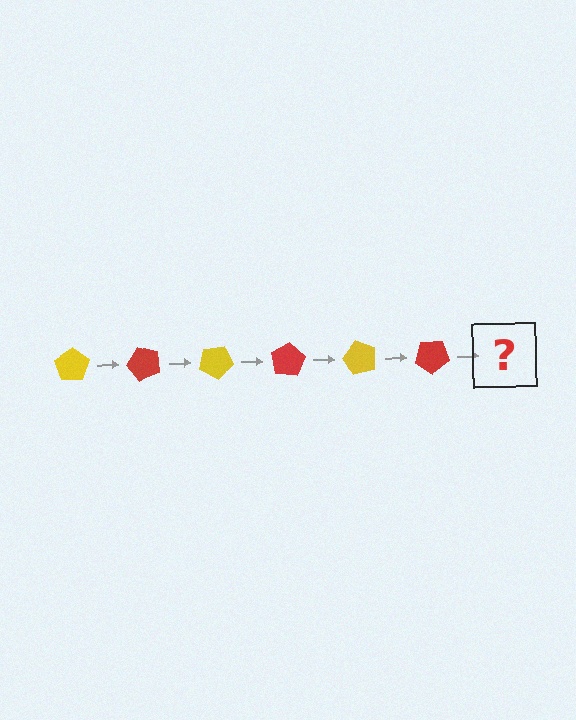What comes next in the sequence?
The next element should be a yellow pentagon, rotated 300 degrees from the start.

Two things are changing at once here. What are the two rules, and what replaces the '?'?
The two rules are that it rotates 50 degrees each step and the color cycles through yellow and red. The '?' should be a yellow pentagon, rotated 300 degrees from the start.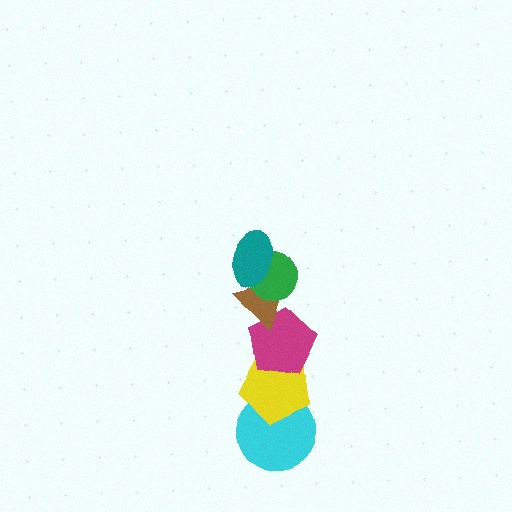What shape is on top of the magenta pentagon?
The brown triangle is on top of the magenta pentagon.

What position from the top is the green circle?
The green circle is 2nd from the top.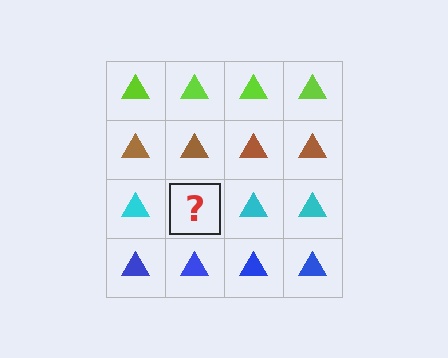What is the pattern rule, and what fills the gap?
The rule is that each row has a consistent color. The gap should be filled with a cyan triangle.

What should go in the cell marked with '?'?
The missing cell should contain a cyan triangle.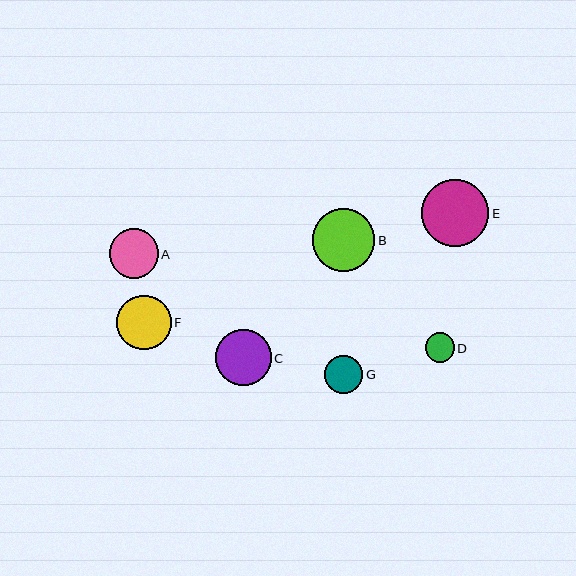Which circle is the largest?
Circle E is the largest with a size of approximately 67 pixels.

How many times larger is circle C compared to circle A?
Circle C is approximately 1.1 times the size of circle A.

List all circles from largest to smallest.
From largest to smallest: E, B, C, F, A, G, D.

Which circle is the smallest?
Circle D is the smallest with a size of approximately 29 pixels.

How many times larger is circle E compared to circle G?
Circle E is approximately 1.7 times the size of circle G.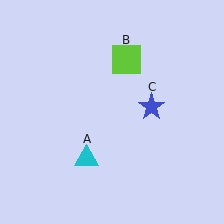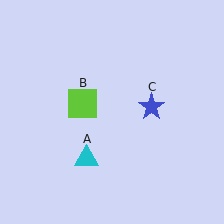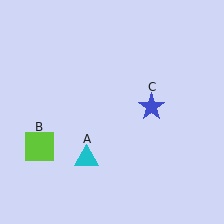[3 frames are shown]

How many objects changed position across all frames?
1 object changed position: lime square (object B).